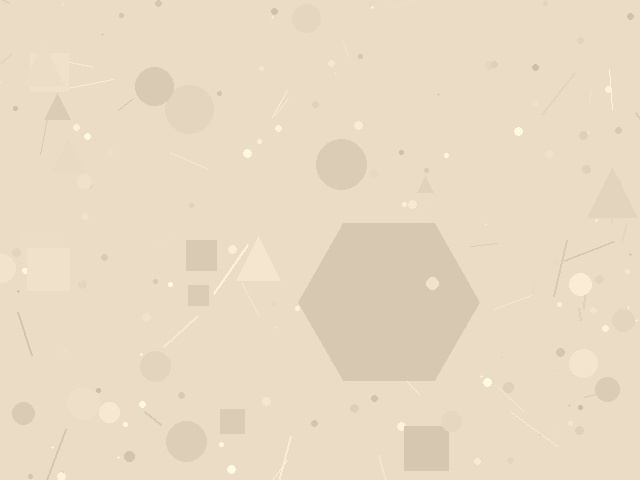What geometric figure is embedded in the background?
A hexagon is embedded in the background.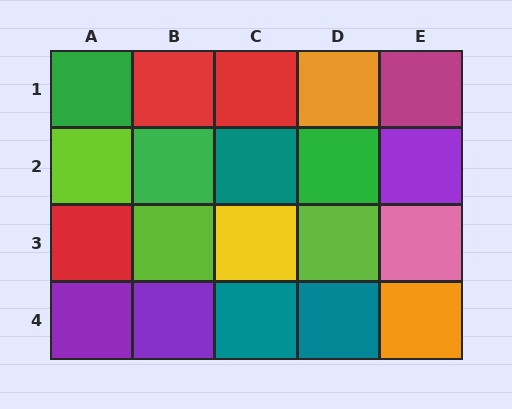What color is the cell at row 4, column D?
Teal.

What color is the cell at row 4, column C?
Teal.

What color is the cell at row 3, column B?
Lime.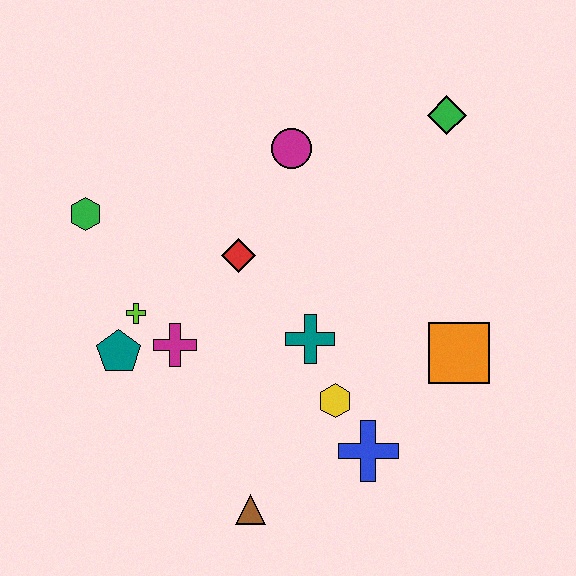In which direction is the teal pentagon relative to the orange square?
The teal pentagon is to the left of the orange square.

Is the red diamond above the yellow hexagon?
Yes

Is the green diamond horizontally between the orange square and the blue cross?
Yes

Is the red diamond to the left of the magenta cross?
No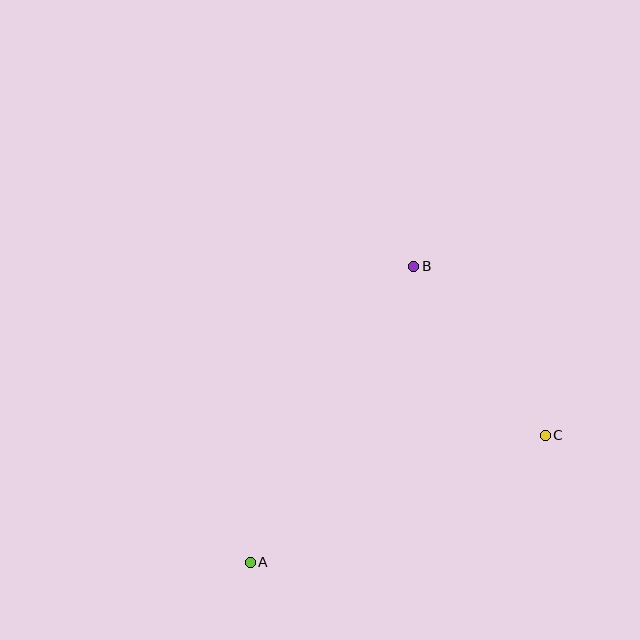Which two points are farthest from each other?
Points A and B are farthest from each other.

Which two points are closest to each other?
Points B and C are closest to each other.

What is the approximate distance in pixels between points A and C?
The distance between A and C is approximately 321 pixels.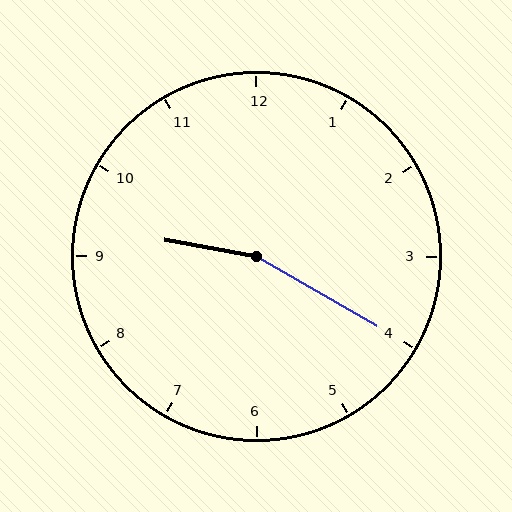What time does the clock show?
9:20.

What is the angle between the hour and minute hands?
Approximately 160 degrees.